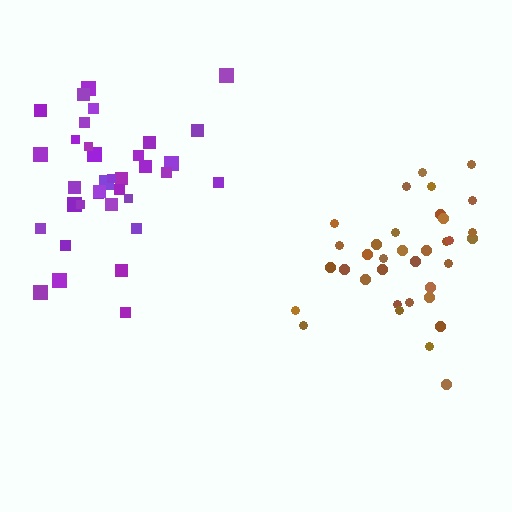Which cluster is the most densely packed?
Brown.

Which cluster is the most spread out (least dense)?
Purple.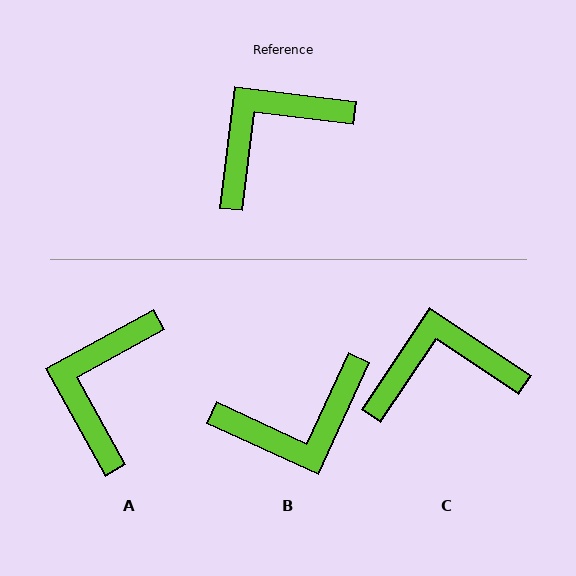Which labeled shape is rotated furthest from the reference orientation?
B, about 163 degrees away.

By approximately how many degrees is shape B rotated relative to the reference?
Approximately 163 degrees counter-clockwise.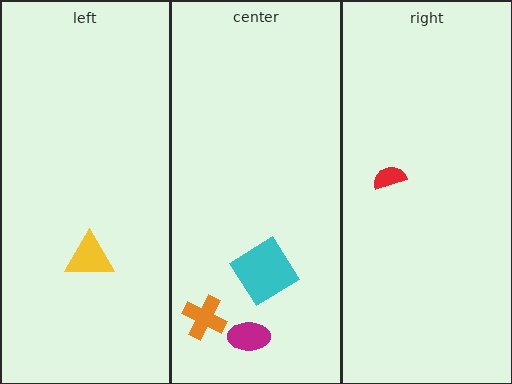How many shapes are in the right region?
1.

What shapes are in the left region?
The yellow triangle.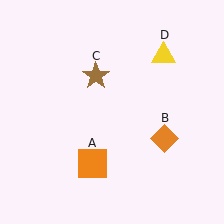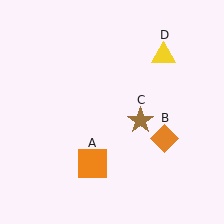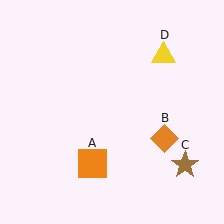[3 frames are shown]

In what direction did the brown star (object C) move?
The brown star (object C) moved down and to the right.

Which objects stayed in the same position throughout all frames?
Orange square (object A) and orange diamond (object B) and yellow triangle (object D) remained stationary.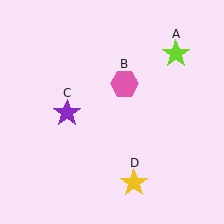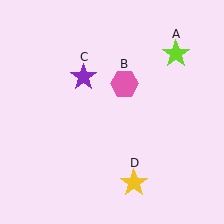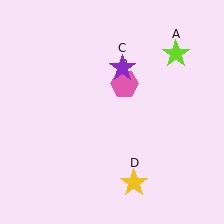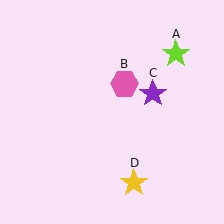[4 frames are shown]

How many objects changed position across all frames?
1 object changed position: purple star (object C).